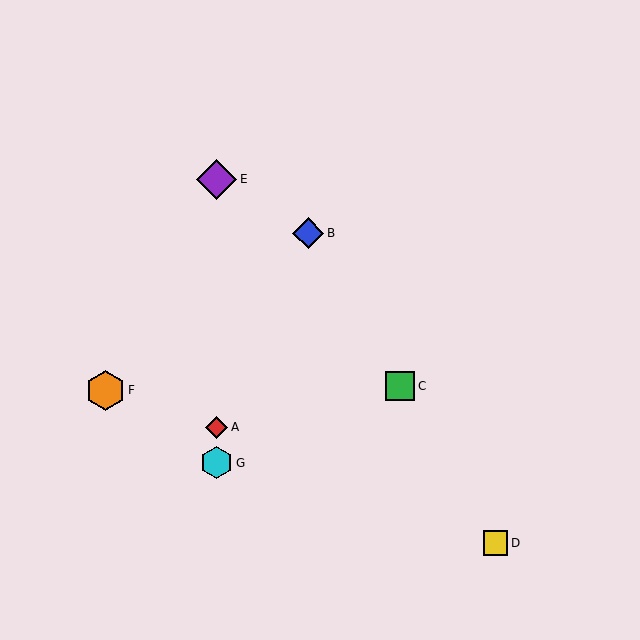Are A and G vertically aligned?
Yes, both are at x≈217.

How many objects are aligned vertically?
3 objects (A, E, G) are aligned vertically.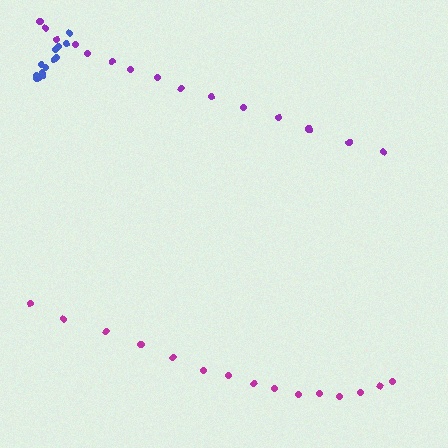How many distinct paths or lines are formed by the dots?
There are 3 distinct paths.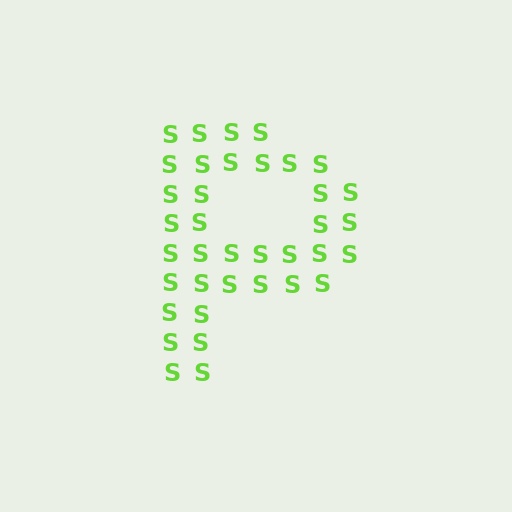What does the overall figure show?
The overall figure shows the letter P.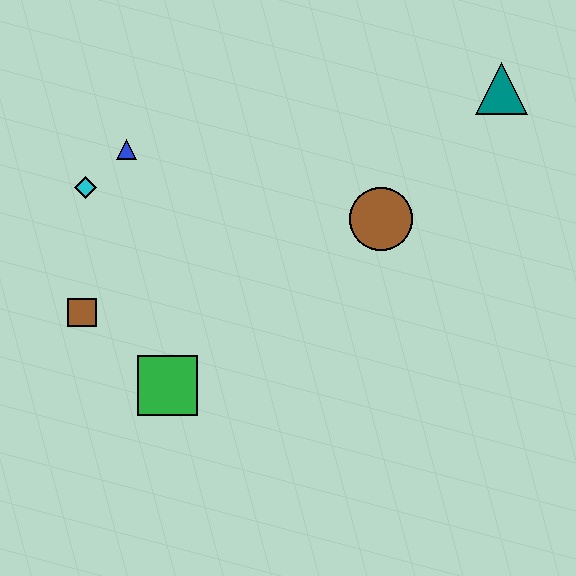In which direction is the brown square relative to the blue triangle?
The brown square is below the blue triangle.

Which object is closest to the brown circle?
The teal triangle is closest to the brown circle.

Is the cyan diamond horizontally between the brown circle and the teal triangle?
No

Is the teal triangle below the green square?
No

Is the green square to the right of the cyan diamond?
Yes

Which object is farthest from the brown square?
The teal triangle is farthest from the brown square.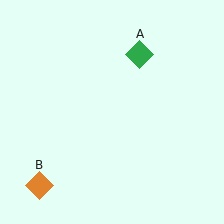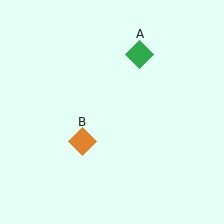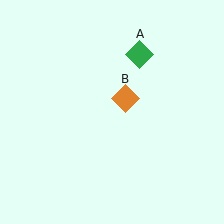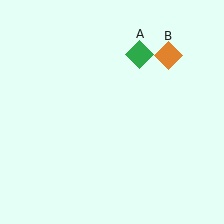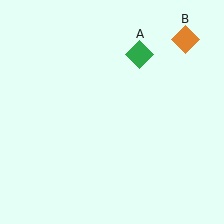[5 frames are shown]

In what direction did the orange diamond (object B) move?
The orange diamond (object B) moved up and to the right.